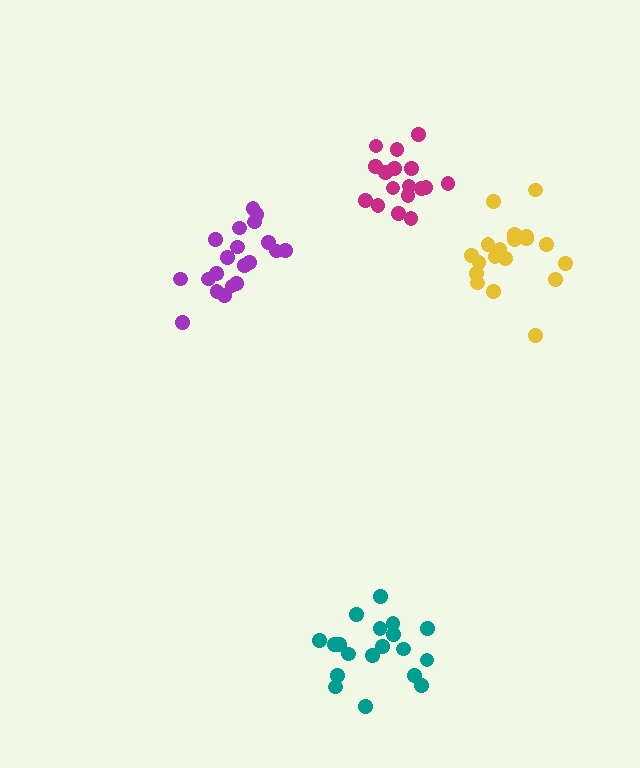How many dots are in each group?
Group 1: 19 dots, Group 2: 20 dots, Group 3: 17 dots, Group 4: 19 dots (75 total).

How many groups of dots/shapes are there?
There are 4 groups.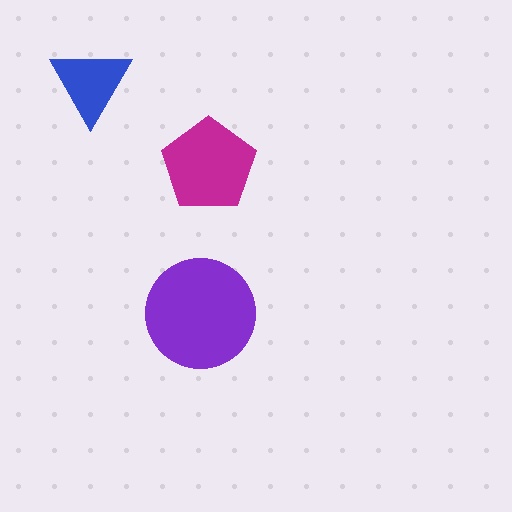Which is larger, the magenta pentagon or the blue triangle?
The magenta pentagon.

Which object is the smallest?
The blue triangle.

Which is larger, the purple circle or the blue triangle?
The purple circle.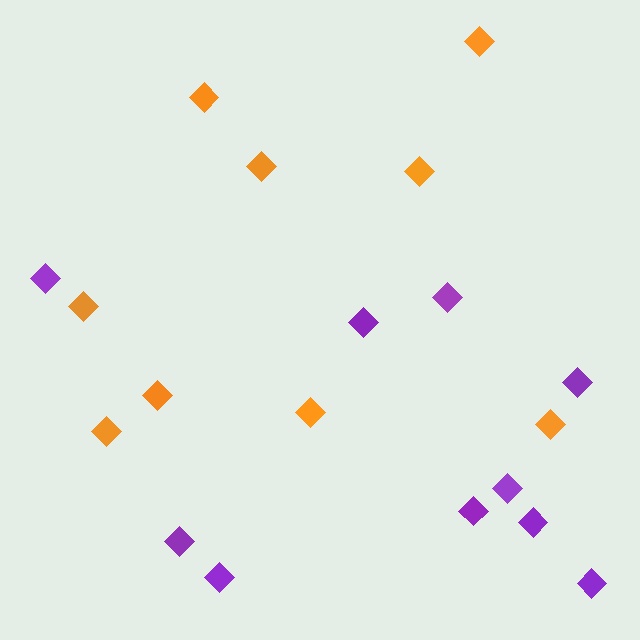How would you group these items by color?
There are 2 groups: one group of purple diamonds (10) and one group of orange diamonds (9).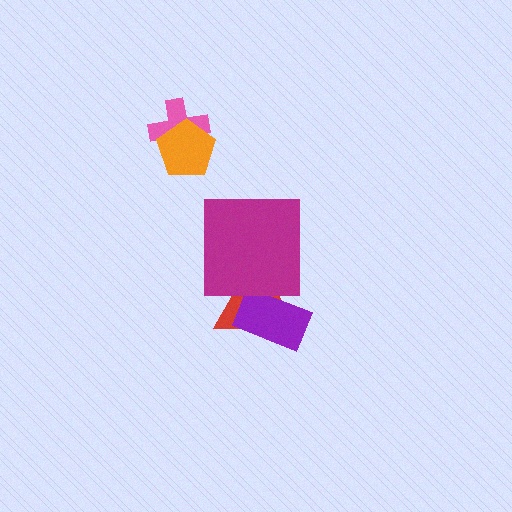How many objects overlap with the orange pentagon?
1 object overlaps with the orange pentagon.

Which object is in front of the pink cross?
The orange pentagon is in front of the pink cross.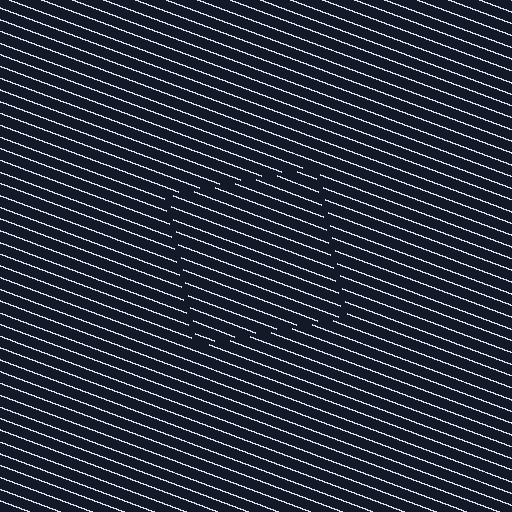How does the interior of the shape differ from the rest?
The interior of the shape contains the same grating, shifted by half a period — the contour is defined by the phase discontinuity where line-ends from the inner and outer gratings abut.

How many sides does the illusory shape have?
4 sides — the line-ends trace a square.